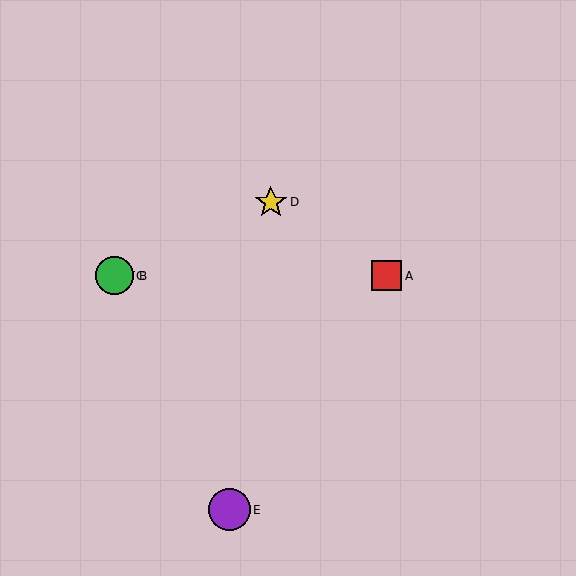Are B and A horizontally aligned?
Yes, both are at y≈276.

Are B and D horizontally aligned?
No, B is at y≈276 and D is at y≈202.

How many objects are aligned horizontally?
3 objects (A, B, C) are aligned horizontally.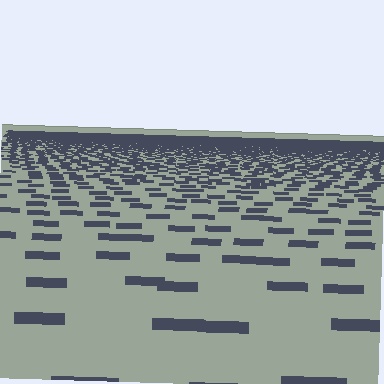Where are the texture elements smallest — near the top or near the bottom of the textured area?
Near the top.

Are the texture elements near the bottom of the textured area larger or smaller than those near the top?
Larger. Near the bottom, elements are closer to the viewer and appear at a bigger on-screen size.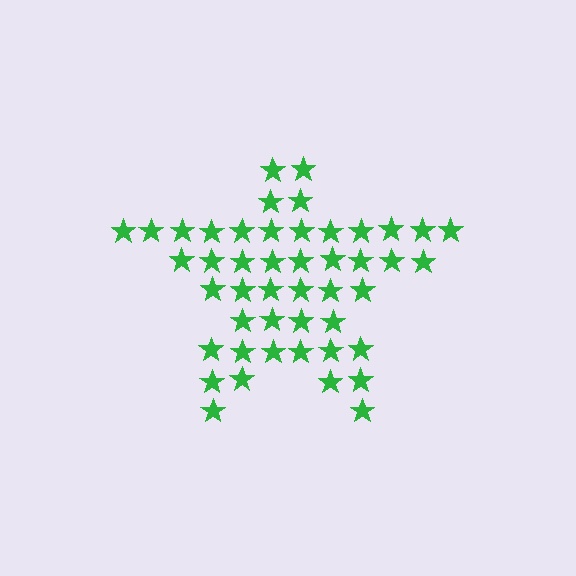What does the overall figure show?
The overall figure shows a star.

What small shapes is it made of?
It is made of small stars.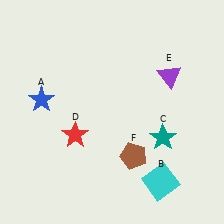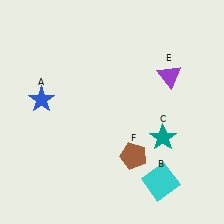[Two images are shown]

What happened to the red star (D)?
The red star (D) was removed in Image 2. It was in the bottom-left area of Image 1.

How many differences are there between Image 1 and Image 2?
There is 1 difference between the two images.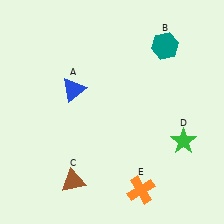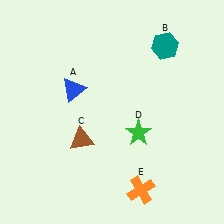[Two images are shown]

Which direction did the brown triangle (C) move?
The brown triangle (C) moved up.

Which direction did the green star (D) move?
The green star (D) moved left.